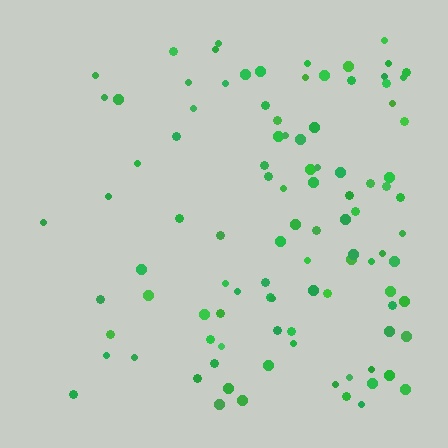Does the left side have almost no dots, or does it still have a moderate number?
Still a moderate number, just noticeably fewer than the right.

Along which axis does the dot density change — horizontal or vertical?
Horizontal.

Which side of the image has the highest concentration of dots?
The right.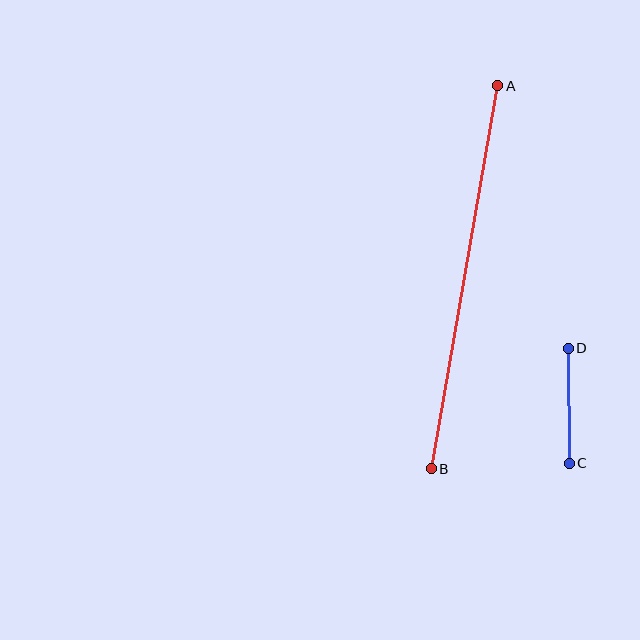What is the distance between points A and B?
The distance is approximately 389 pixels.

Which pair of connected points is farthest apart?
Points A and B are farthest apart.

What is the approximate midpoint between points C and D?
The midpoint is at approximately (569, 406) pixels.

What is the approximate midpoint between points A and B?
The midpoint is at approximately (464, 277) pixels.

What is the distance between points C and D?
The distance is approximately 115 pixels.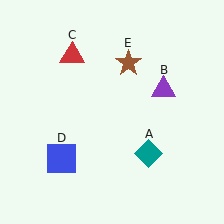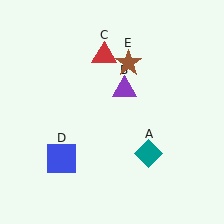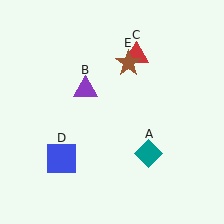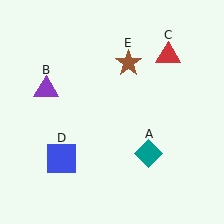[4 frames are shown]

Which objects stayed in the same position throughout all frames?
Teal diamond (object A) and blue square (object D) and brown star (object E) remained stationary.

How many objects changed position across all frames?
2 objects changed position: purple triangle (object B), red triangle (object C).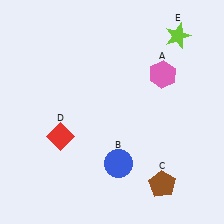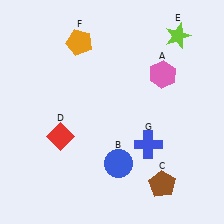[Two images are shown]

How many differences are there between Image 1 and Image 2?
There are 2 differences between the two images.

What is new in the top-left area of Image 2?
An orange pentagon (F) was added in the top-left area of Image 2.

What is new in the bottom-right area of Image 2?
A blue cross (G) was added in the bottom-right area of Image 2.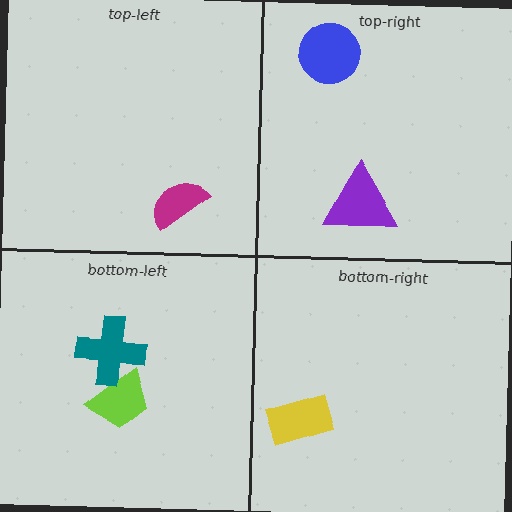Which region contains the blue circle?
The top-right region.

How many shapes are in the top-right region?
2.